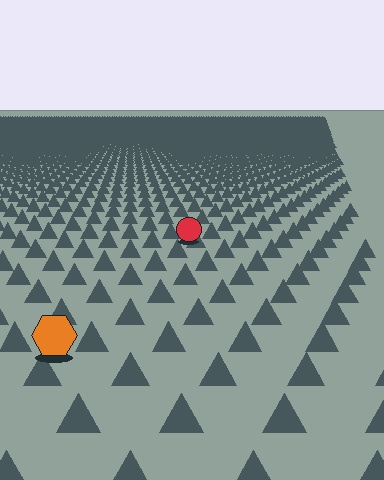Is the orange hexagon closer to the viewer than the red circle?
Yes. The orange hexagon is closer — you can tell from the texture gradient: the ground texture is coarser near it.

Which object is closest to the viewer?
The orange hexagon is closest. The texture marks near it are larger and more spread out.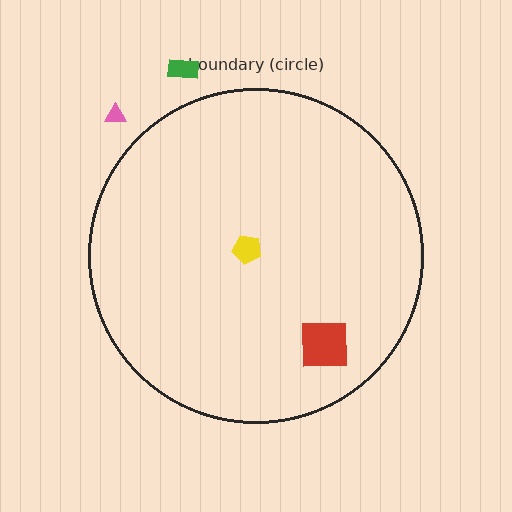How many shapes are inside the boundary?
2 inside, 2 outside.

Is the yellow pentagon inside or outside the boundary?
Inside.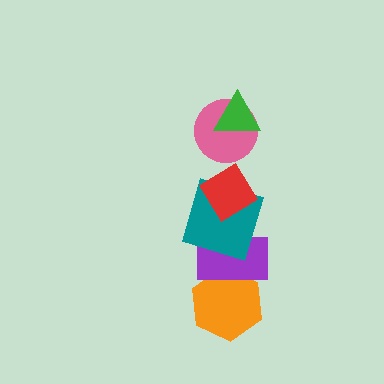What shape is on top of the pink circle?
The green triangle is on top of the pink circle.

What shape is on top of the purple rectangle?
The teal square is on top of the purple rectangle.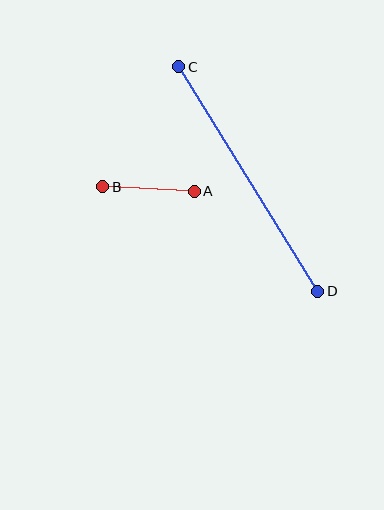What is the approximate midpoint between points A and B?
The midpoint is at approximately (148, 189) pixels.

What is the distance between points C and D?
The distance is approximately 264 pixels.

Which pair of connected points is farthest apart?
Points C and D are farthest apart.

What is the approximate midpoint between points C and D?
The midpoint is at approximately (248, 179) pixels.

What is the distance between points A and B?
The distance is approximately 92 pixels.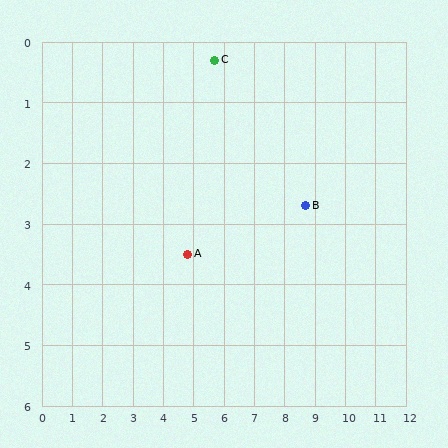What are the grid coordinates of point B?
Point B is at approximately (8.7, 2.7).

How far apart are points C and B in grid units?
Points C and B are about 3.8 grid units apart.